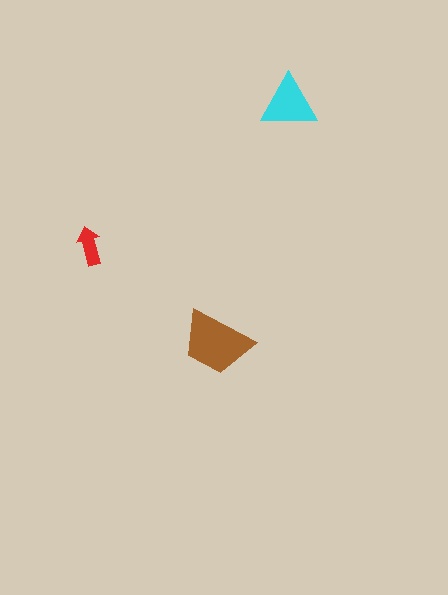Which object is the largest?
The brown trapezoid.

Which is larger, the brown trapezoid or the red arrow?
The brown trapezoid.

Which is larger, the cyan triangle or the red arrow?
The cyan triangle.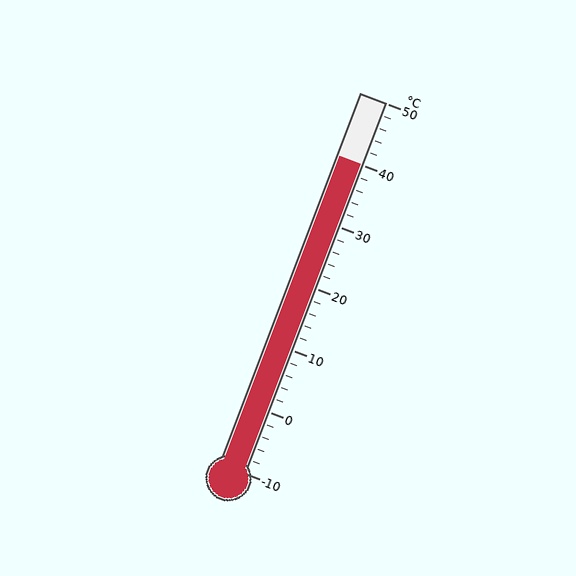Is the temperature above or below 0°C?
The temperature is above 0°C.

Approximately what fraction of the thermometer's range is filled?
The thermometer is filled to approximately 85% of its range.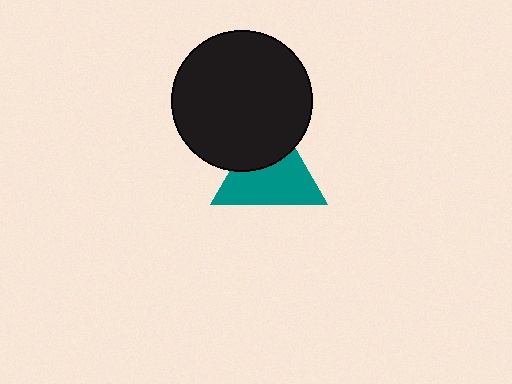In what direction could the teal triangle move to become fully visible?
The teal triangle could move down. That would shift it out from behind the black circle entirely.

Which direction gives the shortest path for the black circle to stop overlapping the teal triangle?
Moving up gives the shortest separation.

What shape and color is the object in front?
The object in front is a black circle.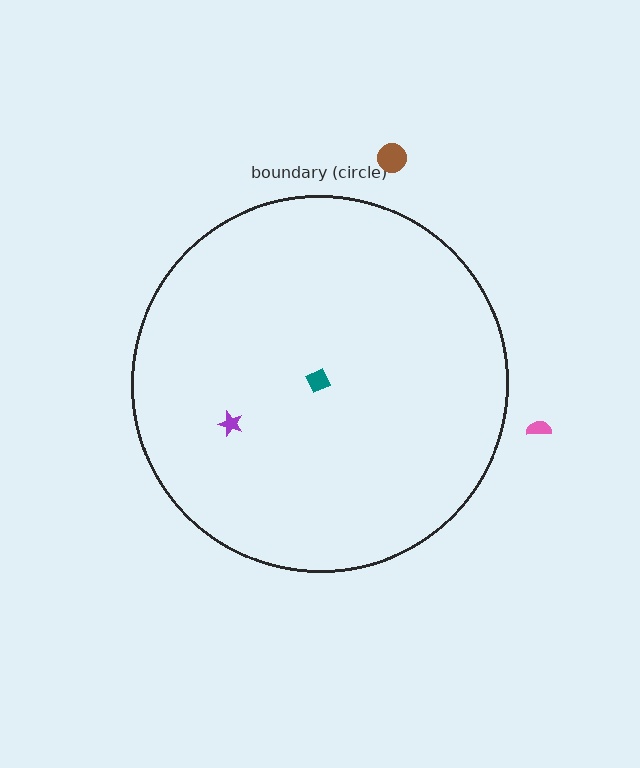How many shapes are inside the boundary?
2 inside, 2 outside.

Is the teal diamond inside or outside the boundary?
Inside.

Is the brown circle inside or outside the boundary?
Outside.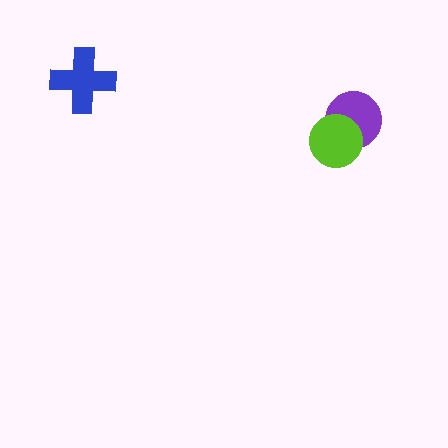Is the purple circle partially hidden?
Yes, it is partially covered by another shape.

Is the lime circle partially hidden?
No, no other shape covers it.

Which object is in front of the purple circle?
The lime circle is in front of the purple circle.